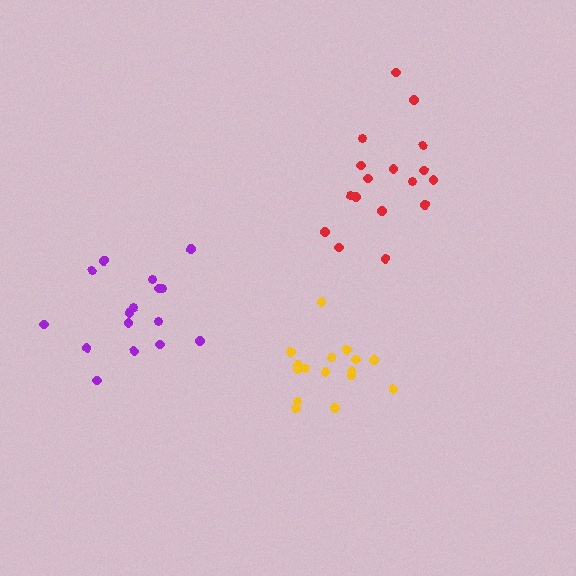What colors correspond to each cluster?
The clusters are colored: yellow, red, purple.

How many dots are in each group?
Group 1: 16 dots, Group 2: 17 dots, Group 3: 16 dots (49 total).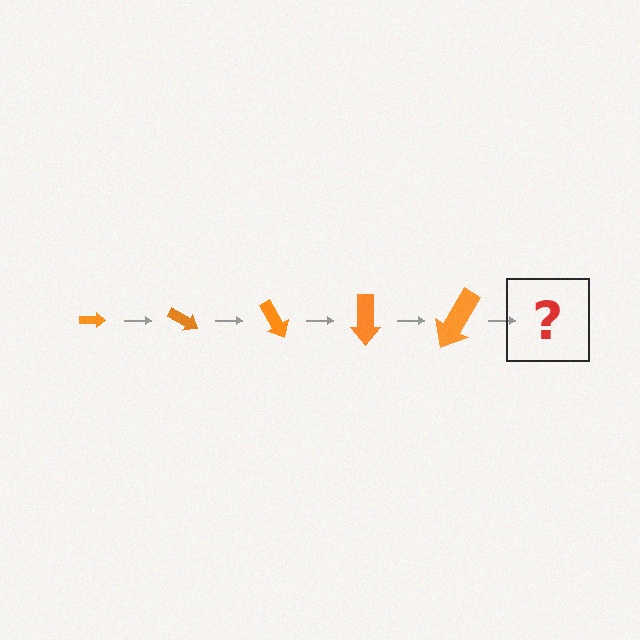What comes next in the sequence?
The next element should be an arrow, larger than the previous one and rotated 150 degrees from the start.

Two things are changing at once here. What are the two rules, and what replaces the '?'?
The two rules are that the arrow grows larger each step and it rotates 30 degrees each step. The '?' should be an arrow, larger than the previous one and rotated 150 degrees from the start.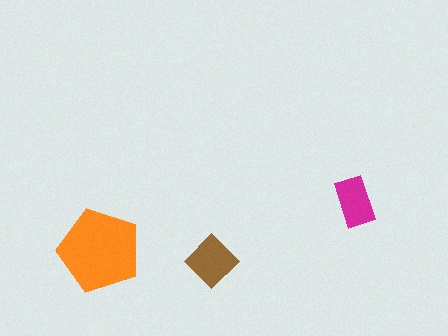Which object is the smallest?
The magenta rectangle.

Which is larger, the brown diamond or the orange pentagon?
The orange pentagon.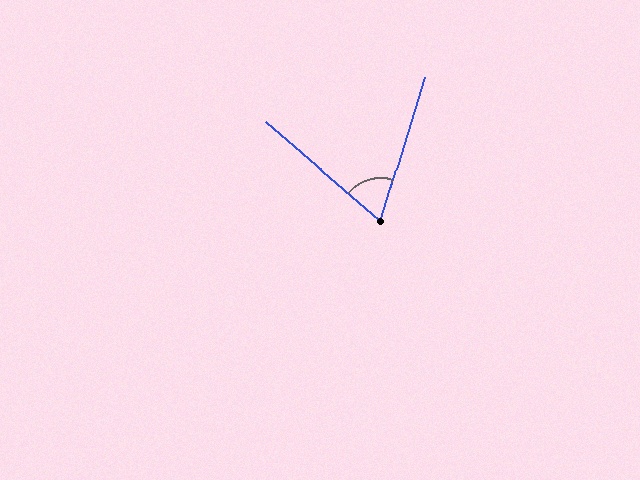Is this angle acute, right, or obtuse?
It is acute.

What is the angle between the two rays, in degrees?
Approximately 66 degrees.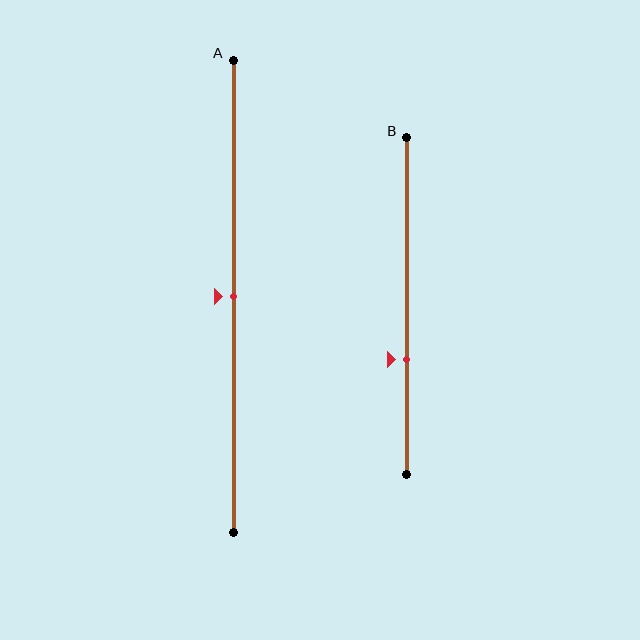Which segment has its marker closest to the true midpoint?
Segment A has its marker closest to the true midpoint.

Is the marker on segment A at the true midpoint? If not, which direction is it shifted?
Yes, the marker on segment A is at the true midpoint.